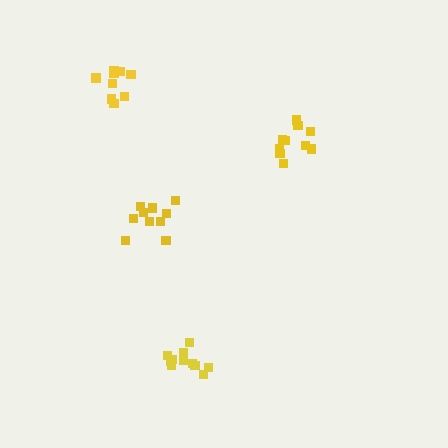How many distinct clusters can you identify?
There are 4 distinct clusters.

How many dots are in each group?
Group 1: 10 dots, Group 2: 11 dots, Group 3: 10 dots, Group 4: 9 dots (40 total).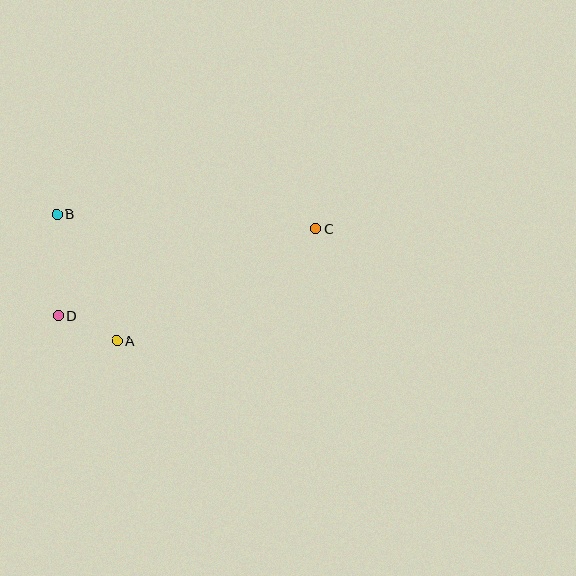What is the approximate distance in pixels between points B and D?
The distance between B and D is approximately 102 pixels.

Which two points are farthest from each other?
Points C and D are farthest from each other.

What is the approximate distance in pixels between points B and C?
The distance between B and C is approximately 260 pixels.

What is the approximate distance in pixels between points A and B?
The distance between A and B is approximately 141 pixels.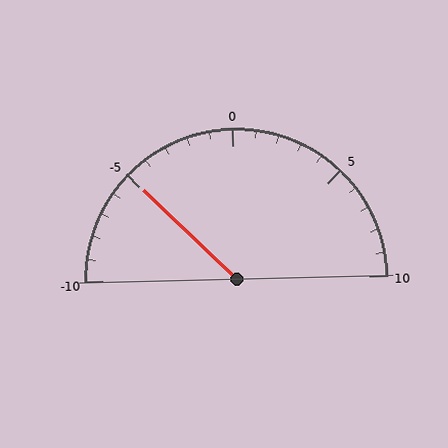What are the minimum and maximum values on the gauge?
The gauge ranges from -10 to 10.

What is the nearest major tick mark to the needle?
The nearest major tick mark is -5.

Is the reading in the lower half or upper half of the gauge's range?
The reading is in the lower half of the range (-10 to 10).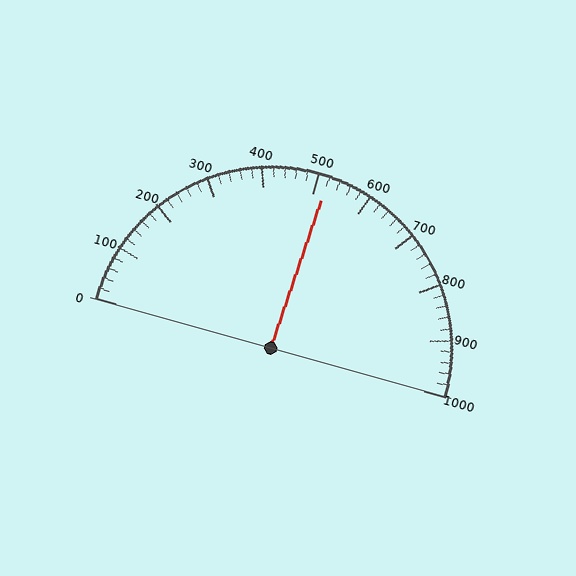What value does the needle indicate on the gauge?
The needle indicates approximately 520.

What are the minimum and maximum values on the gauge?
The gauge ranges from 0 to 1000.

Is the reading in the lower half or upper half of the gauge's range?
The reading is in the upper half of the range (0 to 1000).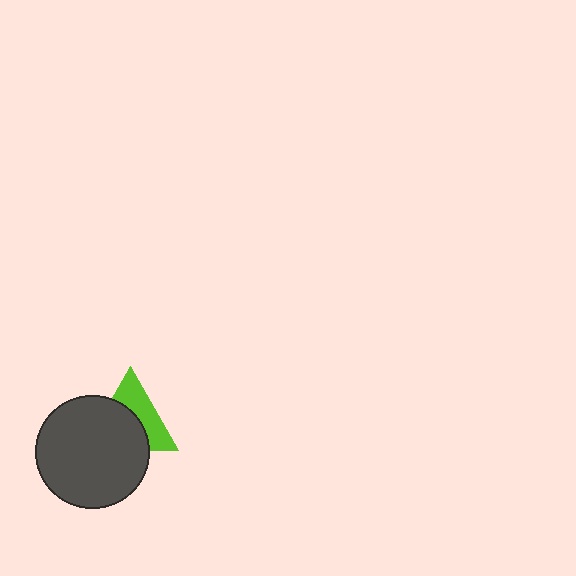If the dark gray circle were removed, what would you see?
You would see the complete lime triangle.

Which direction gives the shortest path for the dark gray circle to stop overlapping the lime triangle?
Moving toward the lower-left gives the shortest separation.